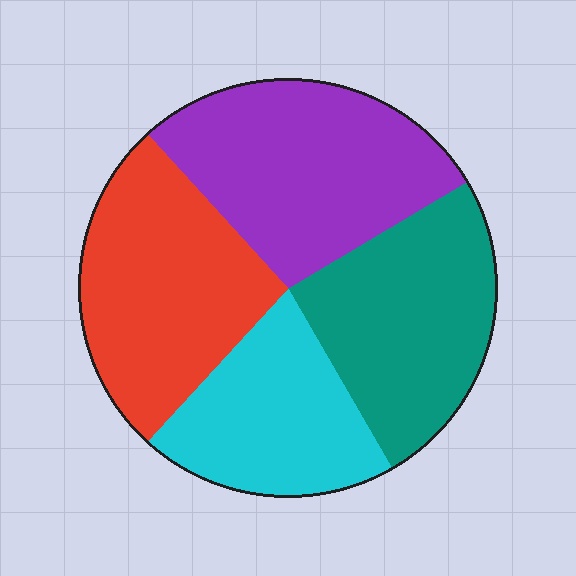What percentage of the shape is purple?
Purple takes up about one quarter (1/4) of the shape.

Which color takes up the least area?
Cyan, at roughly 20%.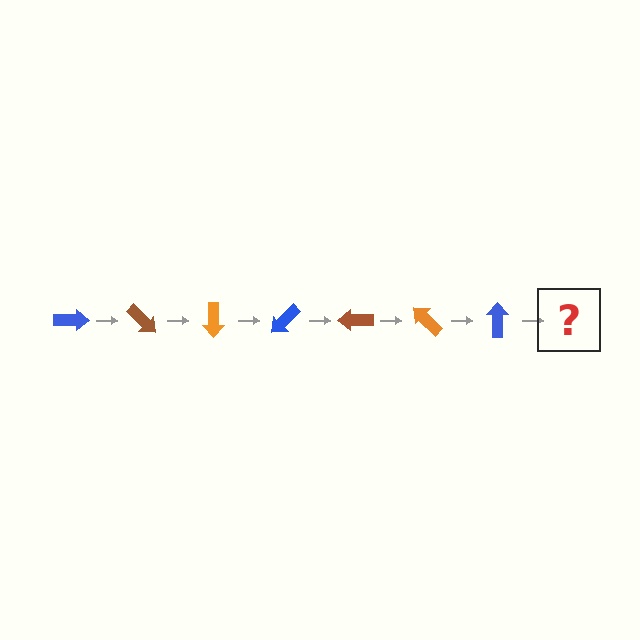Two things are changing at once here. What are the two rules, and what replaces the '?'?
The two rules are that it rotates 45 degrees each step and the color cycles through blue, brown, and orange. The '?' should be a brown arrow, rotated 315 degrees from the start.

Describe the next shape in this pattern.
It should be a brown arrow, rotated 315 degrees from the start.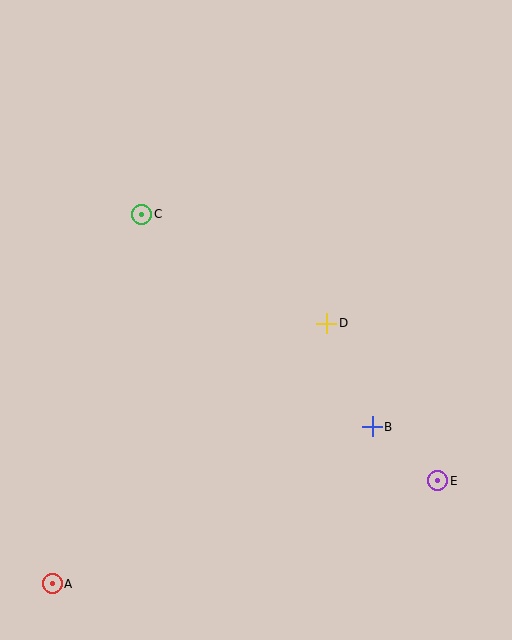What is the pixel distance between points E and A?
The distance between E and A is 399 pixels.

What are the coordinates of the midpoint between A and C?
The midpoint between A and C is at (97, 399).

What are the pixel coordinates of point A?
Point A is at (52, 584).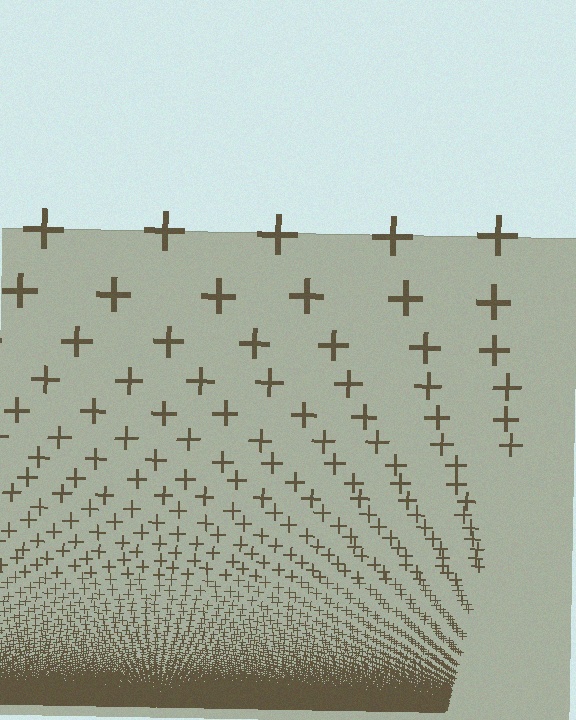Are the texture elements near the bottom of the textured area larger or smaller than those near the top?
Smaller. The gradient is inverted — elements near the bottom are smaller and denser.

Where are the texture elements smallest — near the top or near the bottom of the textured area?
Near the bottom.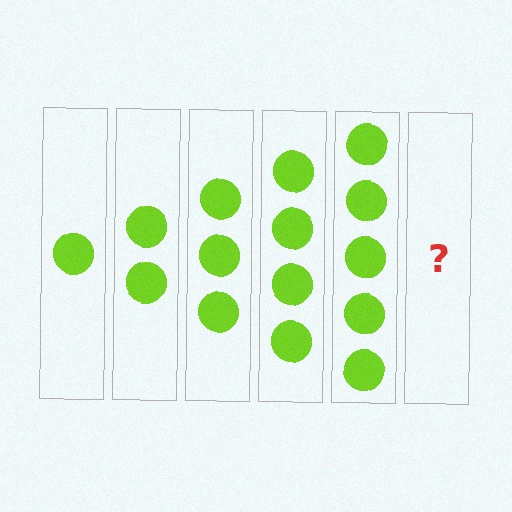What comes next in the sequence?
The next element should be 6 circles.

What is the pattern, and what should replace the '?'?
The pattern is that each step adds one more circle. The '?' should be 6 circles.